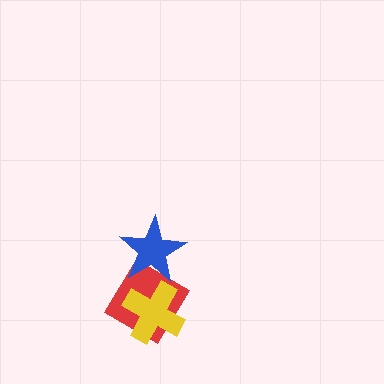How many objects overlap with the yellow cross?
1 object overlaps with the yellow cross.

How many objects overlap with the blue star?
1 object overlaps with the blue star.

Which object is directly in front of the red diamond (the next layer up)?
The yellow cross is directly in front of the red diamond.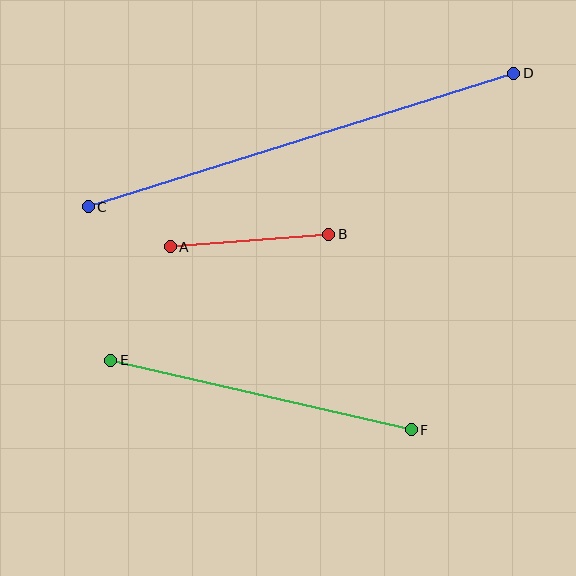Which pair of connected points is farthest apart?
Points C and D are farthest apart.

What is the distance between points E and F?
The distance is approximately 308 pixels.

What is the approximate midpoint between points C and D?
The midpoint is at approximately (301, 140) pixels.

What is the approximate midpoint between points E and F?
The midpoint is at approximately (261, 395) pixels.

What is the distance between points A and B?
The distance is approximately 159 pixels.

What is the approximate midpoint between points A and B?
The midpoint is at approximately (249, 241) pixels.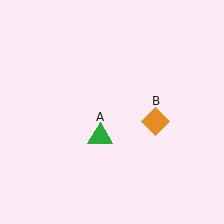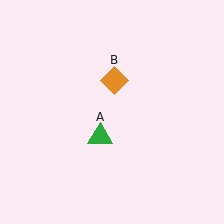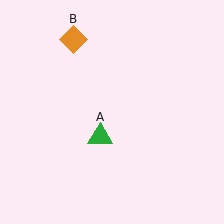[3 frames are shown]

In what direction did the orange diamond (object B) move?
The orange diamond (object B) moved up and to the left.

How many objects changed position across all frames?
1 object changed position: orange diamond (object B).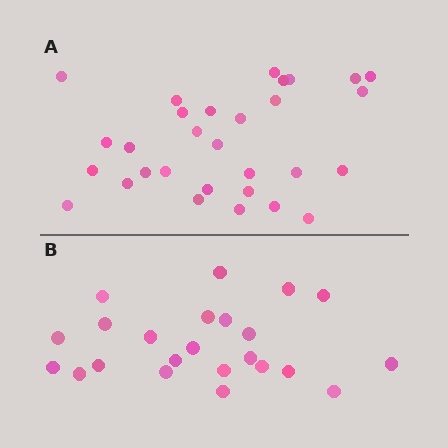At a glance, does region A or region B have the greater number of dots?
Region A (the top region) has more dots.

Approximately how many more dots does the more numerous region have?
Region A has roughly 8 or so more dots than region B.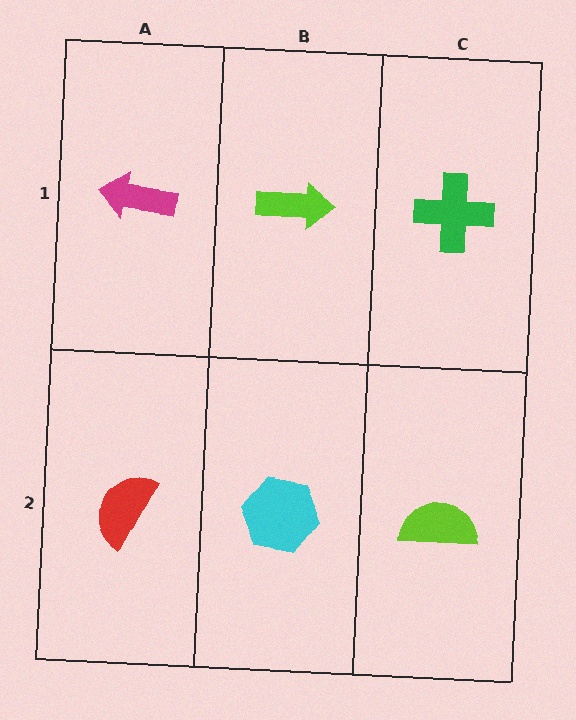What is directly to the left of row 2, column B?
A red semicircle.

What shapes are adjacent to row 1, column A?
A red semicircle (row 2, column A), a lime arrow (row 1, column B).